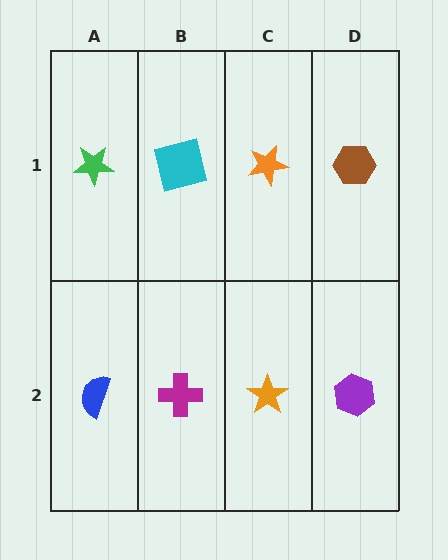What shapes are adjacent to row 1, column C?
An orange star (row 2, column C), a cyan square (row 1, column B), a brown hexagon (row 1, column D).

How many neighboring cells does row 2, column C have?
3.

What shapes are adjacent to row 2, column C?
An orange star (row 1, column C), a magenta cross (row 2, column B), a purple hexagon (row 2, column D).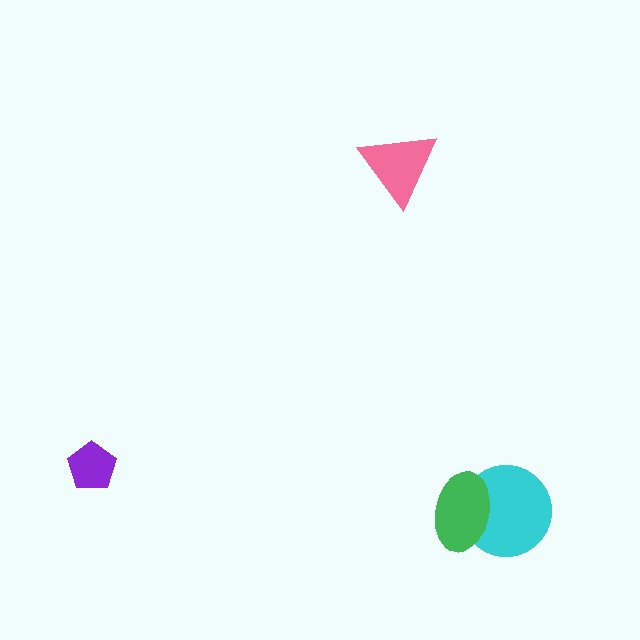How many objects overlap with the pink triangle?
0 objects overlap with the pink triangle.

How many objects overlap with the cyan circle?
1 object overlaps with the cyan circle.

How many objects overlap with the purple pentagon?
0 objects overlap with the purple pentagon.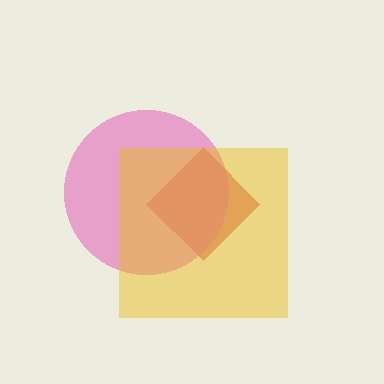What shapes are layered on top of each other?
The layered shapes are: a red diamond, a pink circle, a yellow square.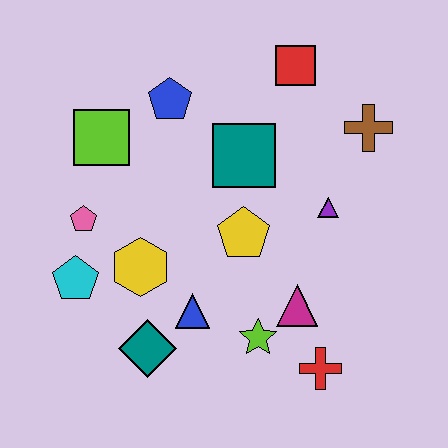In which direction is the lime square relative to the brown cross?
The lime square is to the left of the brown cross.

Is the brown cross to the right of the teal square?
Yes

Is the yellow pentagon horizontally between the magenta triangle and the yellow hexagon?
Yes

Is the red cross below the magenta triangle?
Yes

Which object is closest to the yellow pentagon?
The teal square is closest to the yellow pentagon.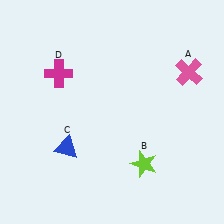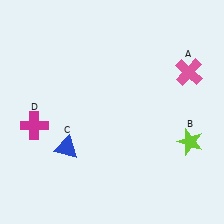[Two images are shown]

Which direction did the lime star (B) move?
The lime star (B) moved right.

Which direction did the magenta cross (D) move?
The magenta cross (D) moved down.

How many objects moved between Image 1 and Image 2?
2 objects moved between the two images.